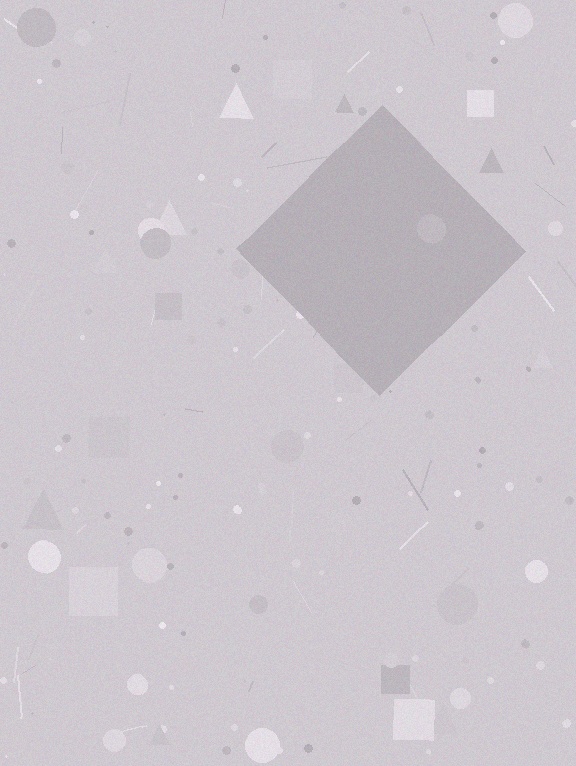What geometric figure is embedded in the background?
A diamond is embedded in the background.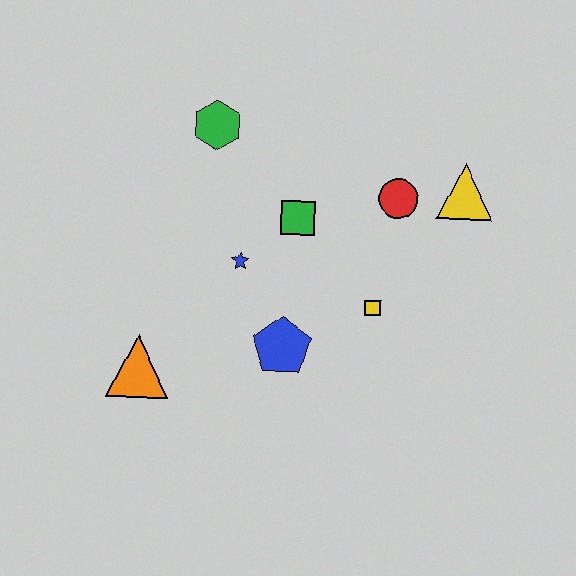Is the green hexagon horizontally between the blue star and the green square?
No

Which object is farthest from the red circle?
The orange triangle is farthest from the red circle.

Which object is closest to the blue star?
The green square is closest to the blue star.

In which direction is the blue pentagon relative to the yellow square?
The blue pentagon is to the left of the yellow square.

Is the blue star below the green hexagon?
Yes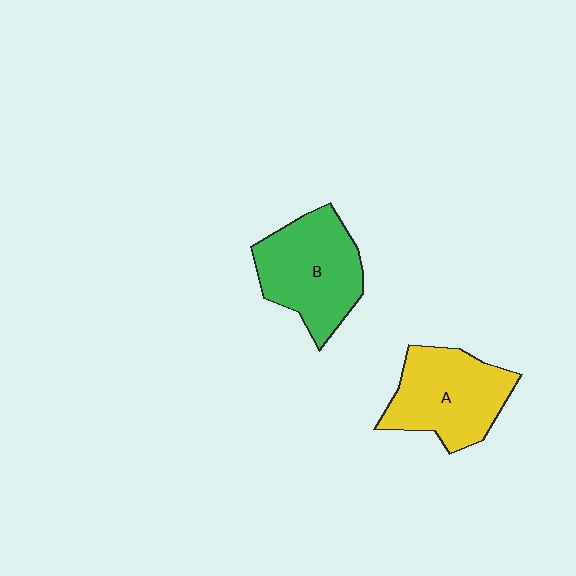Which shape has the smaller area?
Shape A (yellow).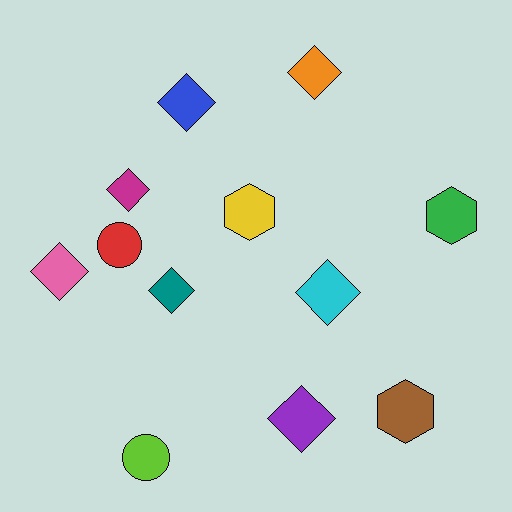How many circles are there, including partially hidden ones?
There are 2 circles.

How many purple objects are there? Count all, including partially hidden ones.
There is 1 purple object.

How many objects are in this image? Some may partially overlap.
There are 12 objects.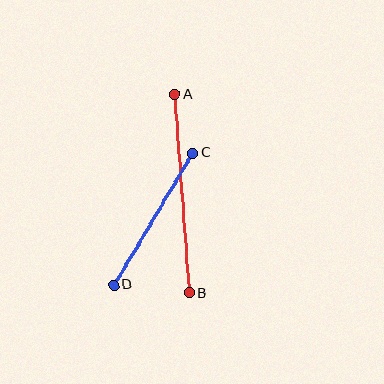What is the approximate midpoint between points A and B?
The midpoint is at approximately (182, 194) pixels.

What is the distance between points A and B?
The distance is approximately 199 pixels.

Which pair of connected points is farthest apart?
Points A and B are farthest apart.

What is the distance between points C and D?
The distance is approximately 154 pixels.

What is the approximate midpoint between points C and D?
The midpoint is at approximately (153, 219) pixels.